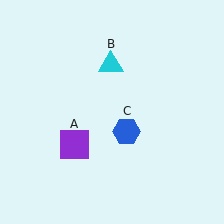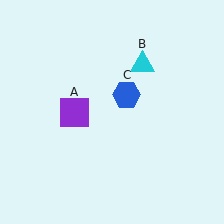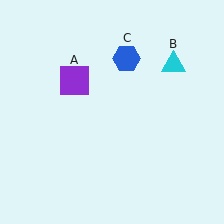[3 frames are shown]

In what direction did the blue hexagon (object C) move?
The blue hexagon (object C) moved up.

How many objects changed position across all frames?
3 objects changed position: purple square (object A), cyan triangle (object B), blue hexagon (object C).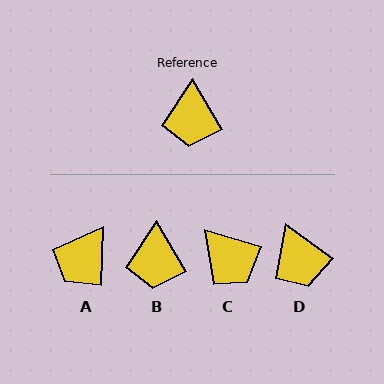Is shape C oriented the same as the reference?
No, it is off by about 42 degrees.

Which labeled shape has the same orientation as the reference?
B.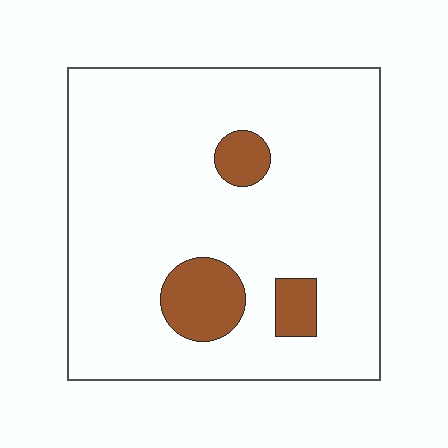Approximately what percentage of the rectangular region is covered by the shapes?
Approximately 10%.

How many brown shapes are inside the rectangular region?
3.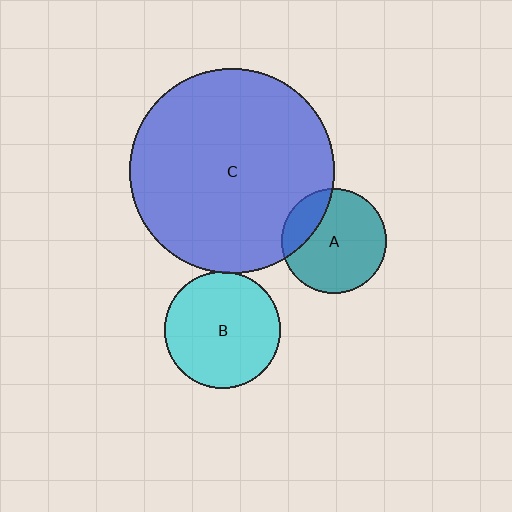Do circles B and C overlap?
Yes.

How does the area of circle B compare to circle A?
Approximately 1.2 times.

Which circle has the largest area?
Circle C (blue).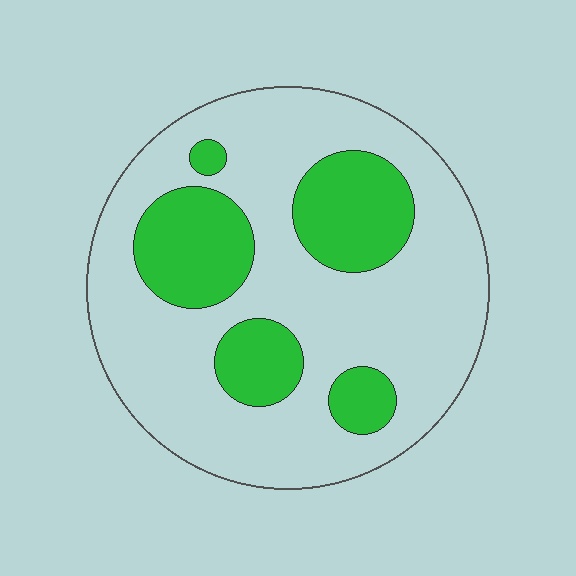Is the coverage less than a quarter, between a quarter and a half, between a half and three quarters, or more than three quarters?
Between a quarter and a half.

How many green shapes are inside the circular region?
5.